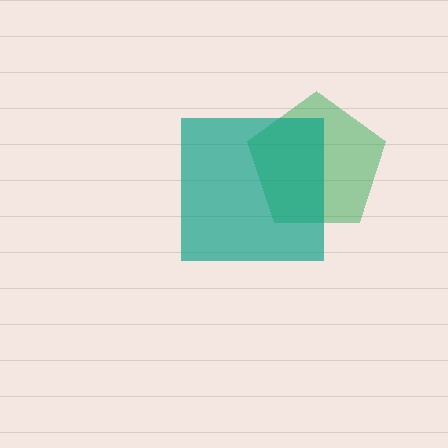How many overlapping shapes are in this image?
There are 2 overlapping shapes in the image.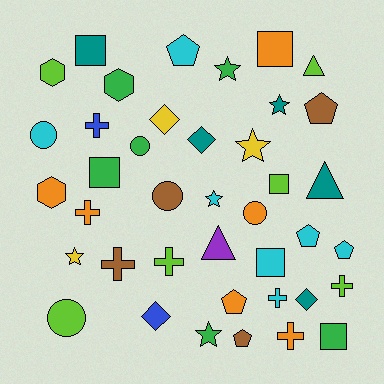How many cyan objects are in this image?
There are 7 cyan objects.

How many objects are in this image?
There are 40 objects.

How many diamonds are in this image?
There are 4 diamonds.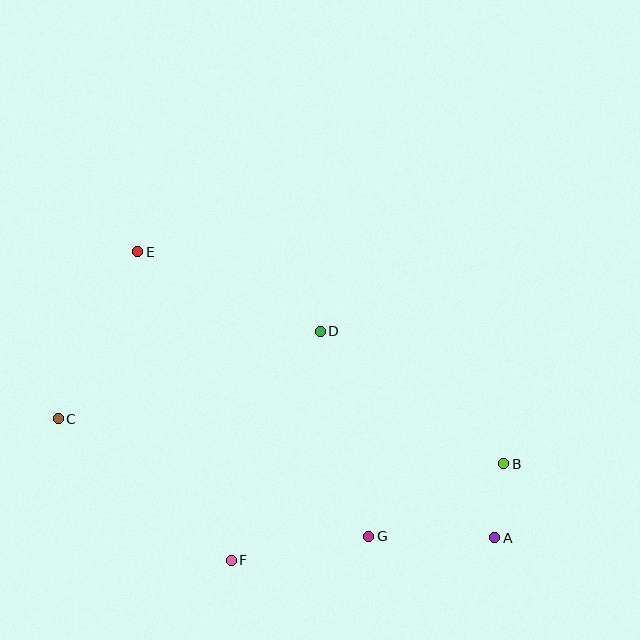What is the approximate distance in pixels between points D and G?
The distance between D and G is approximately 210 pixels.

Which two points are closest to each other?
Points A and B are closest to each other.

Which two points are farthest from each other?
Points A and E are farthest from each other.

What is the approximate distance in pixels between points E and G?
The distance between E and G is approximately 366 pixels.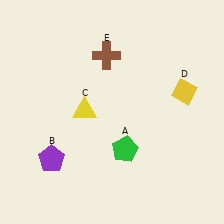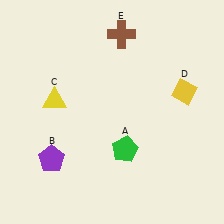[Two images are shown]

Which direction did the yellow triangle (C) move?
The yellow triangle (C) moved left.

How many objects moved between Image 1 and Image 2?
2 objects moved between the two images.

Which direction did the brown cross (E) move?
The brown cross (E) moved up.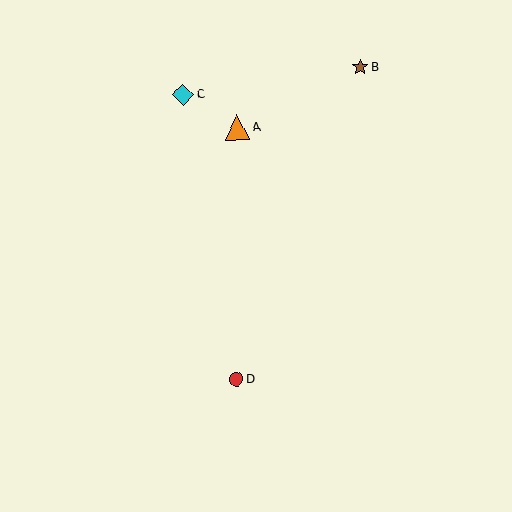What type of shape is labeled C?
Shape C is a cyan diamond.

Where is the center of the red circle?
The center of the red circle is at (236, 379).